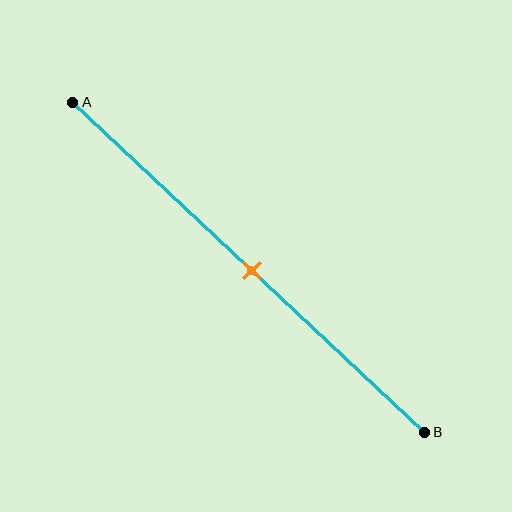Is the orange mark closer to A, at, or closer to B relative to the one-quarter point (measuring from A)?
The orange mark is closer to point B than the one-quarter point of segment AB.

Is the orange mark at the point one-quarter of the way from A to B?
No, the mark is at about 50% from A, not at the 25% one-quarter point.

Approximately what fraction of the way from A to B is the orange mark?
The orange mark is approximately 50% of the way from A to B.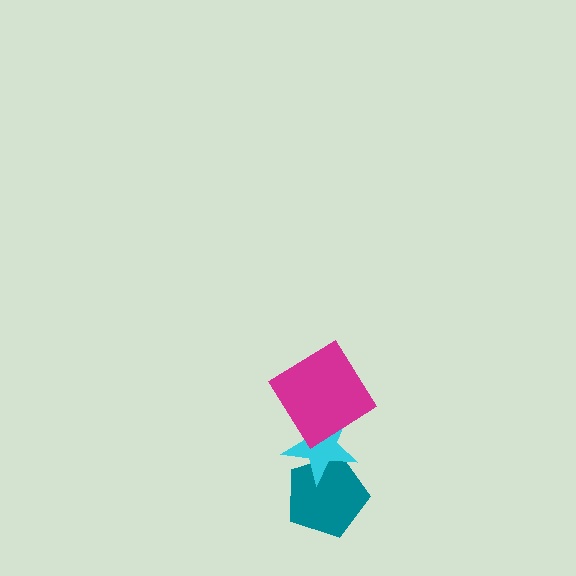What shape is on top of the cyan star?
The magenta diamond is on top of the cyan star.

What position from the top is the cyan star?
The cyan star is 2nd from the top.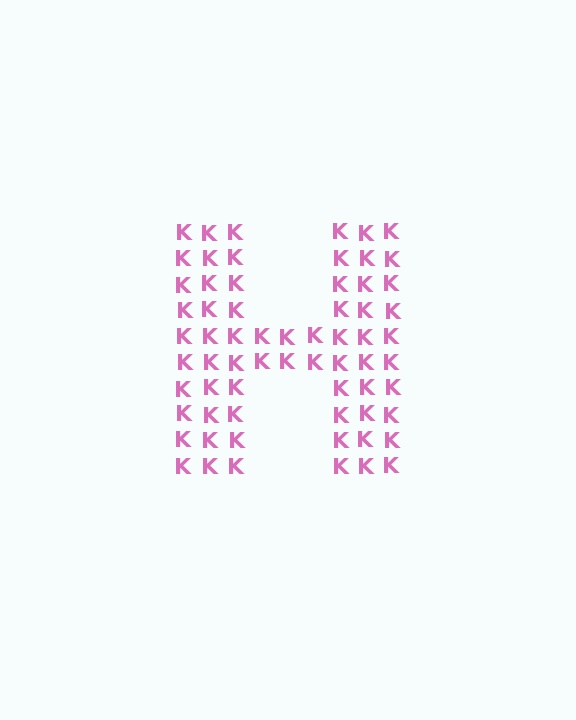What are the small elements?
The small elements are letter K's.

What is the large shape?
The large shape is the letter H.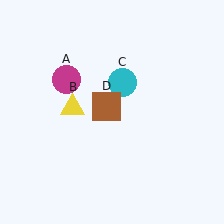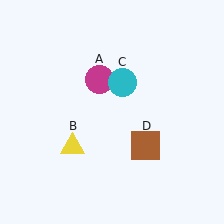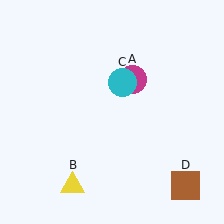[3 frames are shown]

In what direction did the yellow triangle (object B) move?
The yellow triangle (object B) moved down.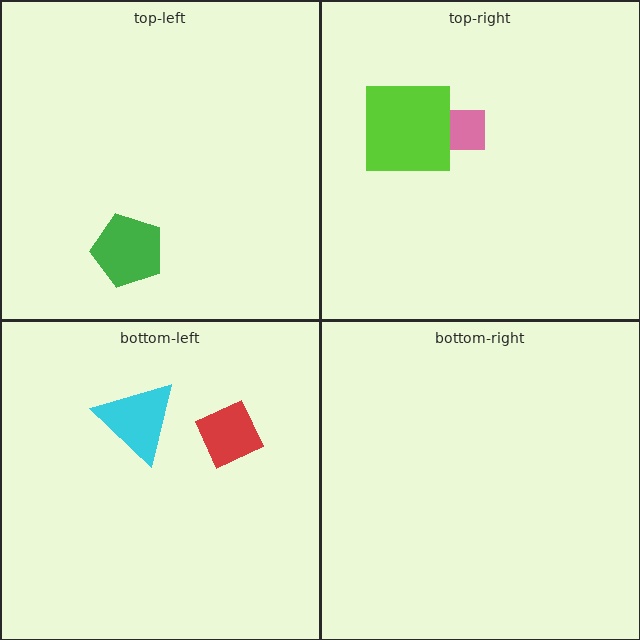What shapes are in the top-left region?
The green pentagon.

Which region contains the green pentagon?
The top-left region.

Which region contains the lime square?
The top-right region.